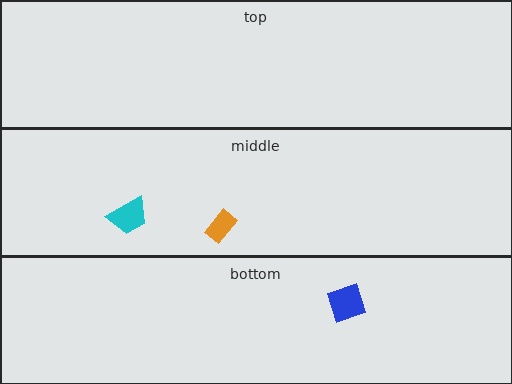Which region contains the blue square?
The bottom region.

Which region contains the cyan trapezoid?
The middle region.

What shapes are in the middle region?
The cyan trapezoid, the orange rectangle.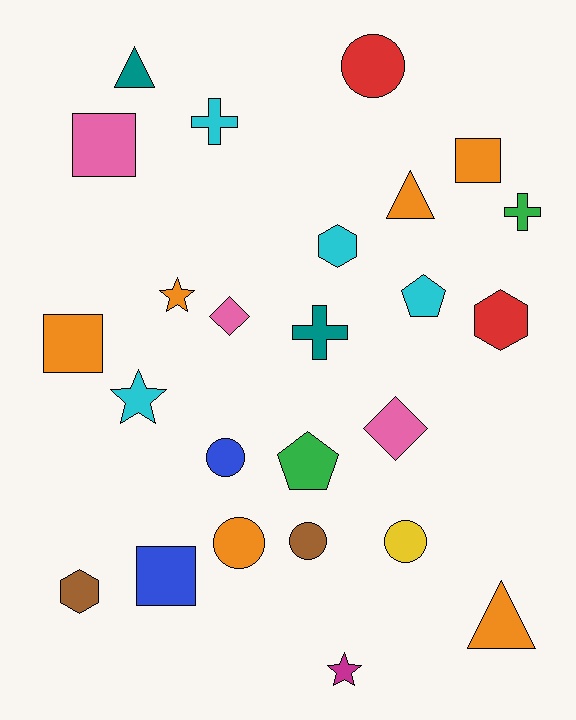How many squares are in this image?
There are 4 squares.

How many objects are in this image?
There are 25 objects.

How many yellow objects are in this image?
There is 1 yellow object.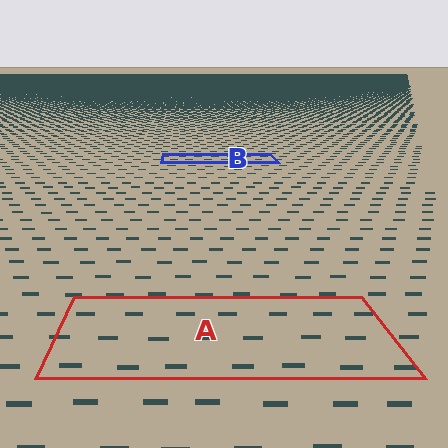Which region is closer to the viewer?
Region A is closer. The texture elements there are larger and more spread out.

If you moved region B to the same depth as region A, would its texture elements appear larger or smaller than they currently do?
They would appear larger. At a closer depth, the same texture elements are projected at a bigger on-screen size.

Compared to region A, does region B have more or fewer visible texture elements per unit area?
Region B has more texture elements per unit area — they are packed more densely because it is farther away.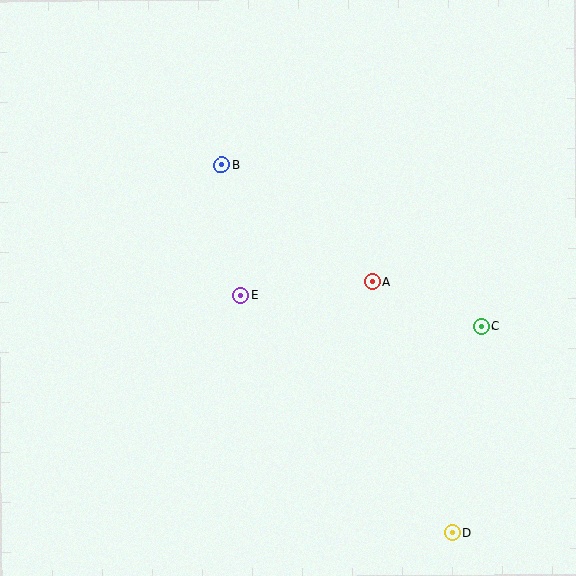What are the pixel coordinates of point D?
Point D is at (452, 533).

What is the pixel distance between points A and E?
The distance between A and E is 132 pixels.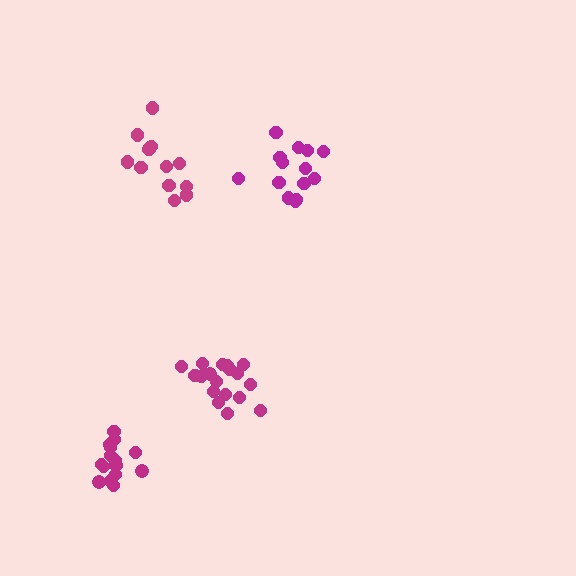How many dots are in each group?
Group 1: 18 dots, Group 2: 13 dots, Group 3: 14 dots, Group 4: 15 dots (60 total).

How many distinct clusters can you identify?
There are 4 distinct clusters.